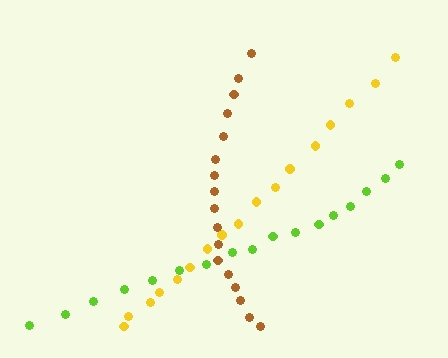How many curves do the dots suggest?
There are 3 distinct paths.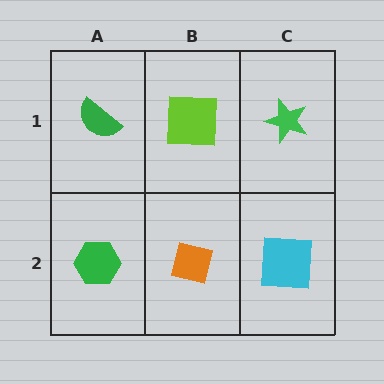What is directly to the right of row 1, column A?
A lime square.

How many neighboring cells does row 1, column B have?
3.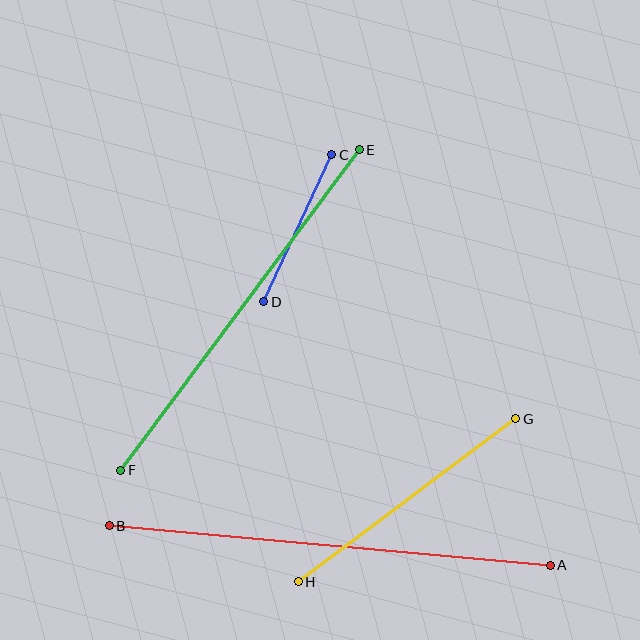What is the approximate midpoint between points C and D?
The midpoint is at approximately (298, 228) pixels.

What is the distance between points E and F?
The distance is approximately 400 pixels.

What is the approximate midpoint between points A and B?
The midpoint is at approximately (330, 546) pixels.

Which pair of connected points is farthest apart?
Points A and B are farthest apart.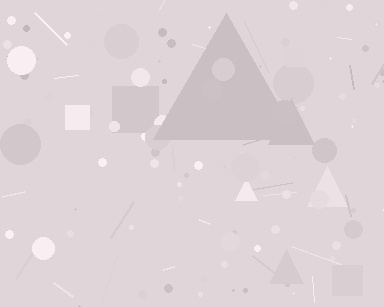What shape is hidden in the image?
A triangle is hidden in the image.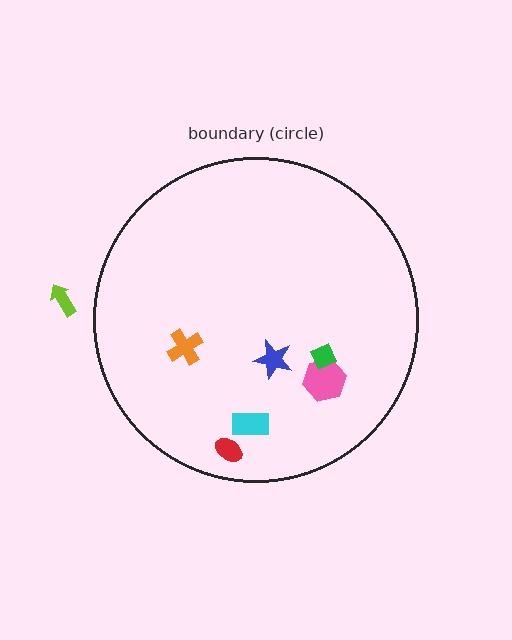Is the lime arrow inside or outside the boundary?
Outside.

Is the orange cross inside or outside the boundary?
Inside.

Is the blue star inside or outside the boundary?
Inside.